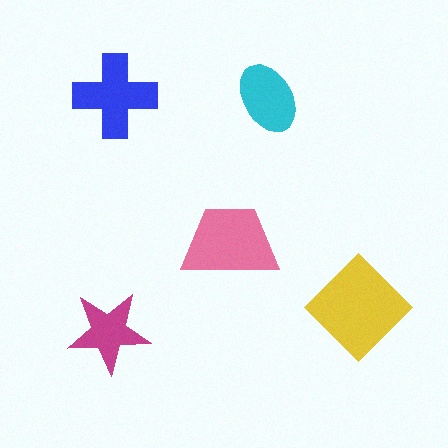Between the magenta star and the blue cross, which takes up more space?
The blue cross.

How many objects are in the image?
There are 5 objects in the image.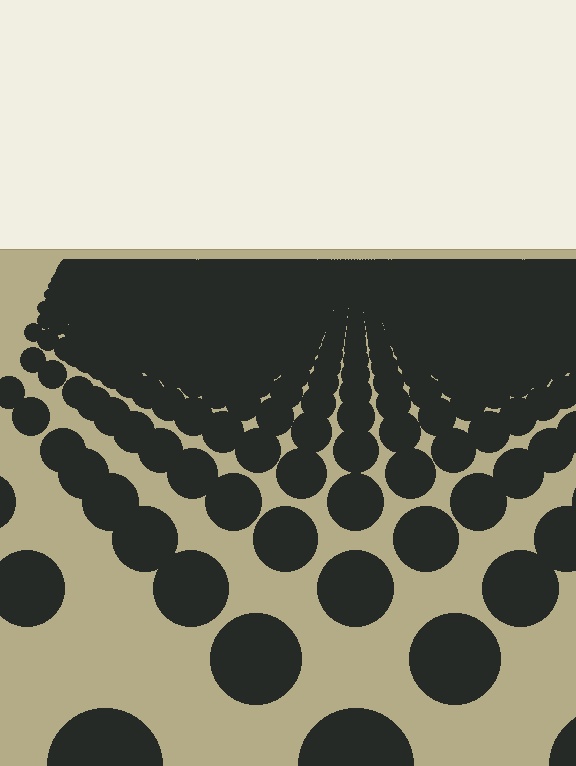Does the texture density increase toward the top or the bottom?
Density increases toward the top.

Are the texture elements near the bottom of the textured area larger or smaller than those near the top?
Larger. Near the bottom, elements are closer to the viewer and appear at a bigger on-screen size.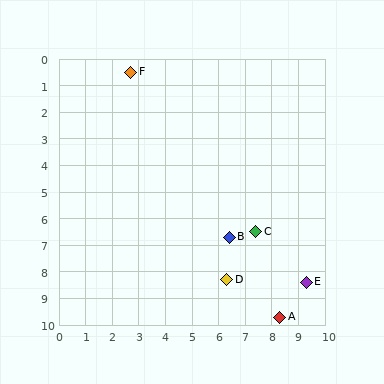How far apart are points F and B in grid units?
Points F and B are about 7.2 grid units apart.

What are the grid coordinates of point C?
Point C is at approximately (7.4, 6.5).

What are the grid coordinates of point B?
Point B is at approximately (6.4, 6.7).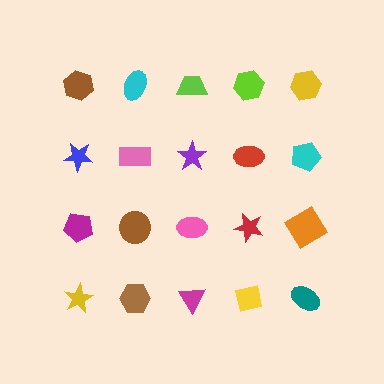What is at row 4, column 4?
A yellow square.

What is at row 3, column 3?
A pink ellipse.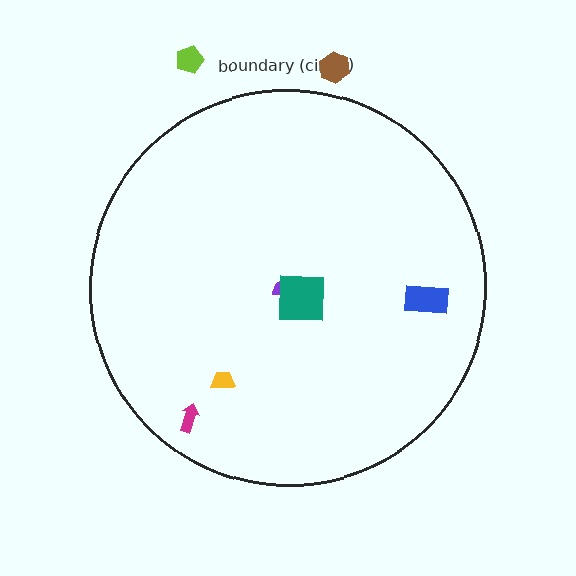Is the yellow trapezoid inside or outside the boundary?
Inside.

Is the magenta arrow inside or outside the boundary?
Inside.